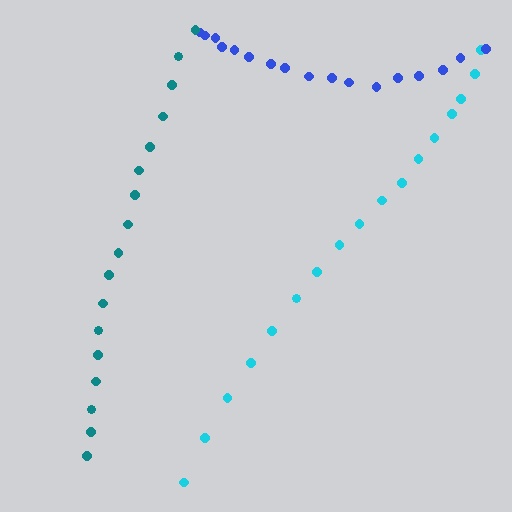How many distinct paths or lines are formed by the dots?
There are 3 distinct paths.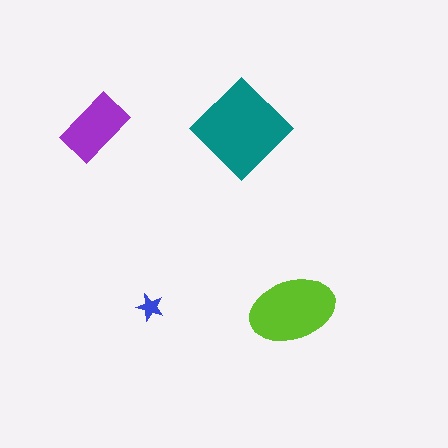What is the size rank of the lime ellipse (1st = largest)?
2nd.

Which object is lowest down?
The lime ellipse is bottommost.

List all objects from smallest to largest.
The blue star, the purple rectangle, the lime ellipse, the teal diamond.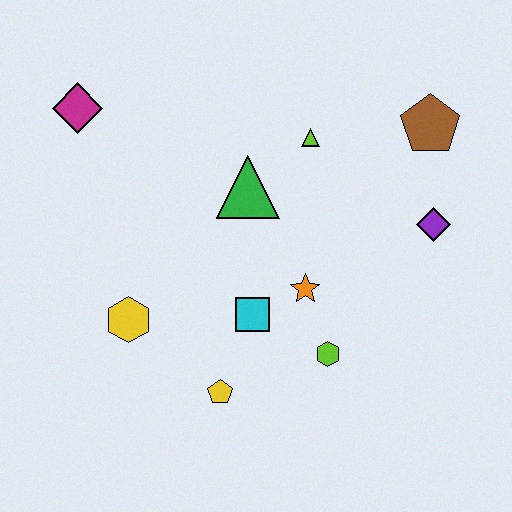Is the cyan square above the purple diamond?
No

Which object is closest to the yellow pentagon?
The cyan square is closest to the yellow pentagon.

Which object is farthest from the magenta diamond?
The purple diamond is farthest from the magenta diamond.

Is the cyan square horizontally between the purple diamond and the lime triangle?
No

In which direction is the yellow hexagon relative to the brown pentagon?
The yellow hexagon is to the left of the brown pentagon.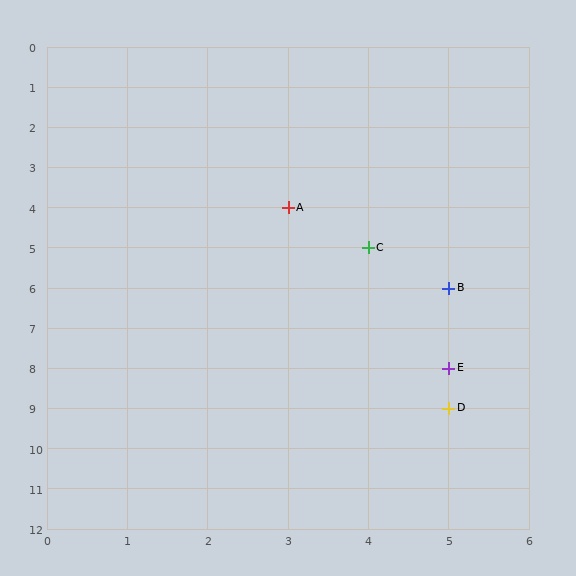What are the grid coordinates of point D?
Point D is at grid coordinates (5, 9).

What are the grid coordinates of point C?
Point C is at grid coordinates (4, 5).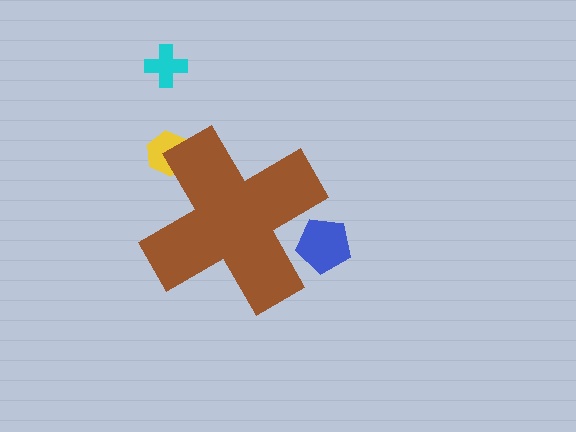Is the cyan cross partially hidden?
No, the cyan cross is fully visible.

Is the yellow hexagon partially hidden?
Yes, the yellow hexagon is partially hidden behind the brown cross.